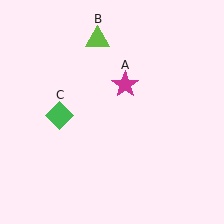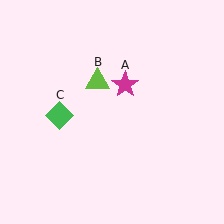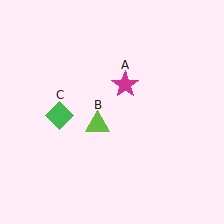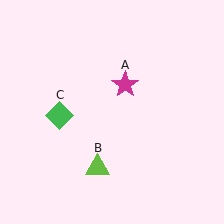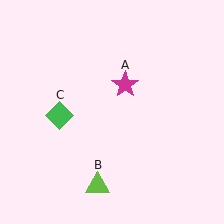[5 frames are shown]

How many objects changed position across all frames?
1 object changed position: lime triangle (object B).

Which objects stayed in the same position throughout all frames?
Magenta star (object A) and green diamond (object C) remained stationary.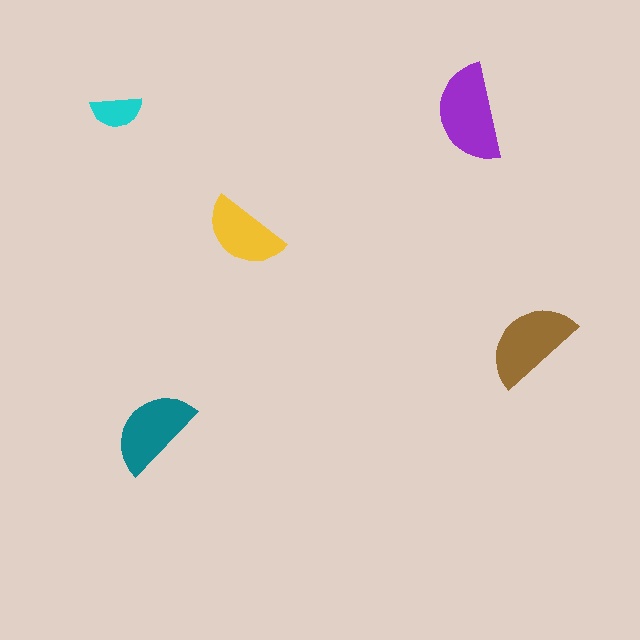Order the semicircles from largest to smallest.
the purple one, the brown one, the teal one, the yellow one, the cyan one.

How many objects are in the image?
There are 5 objects in the image.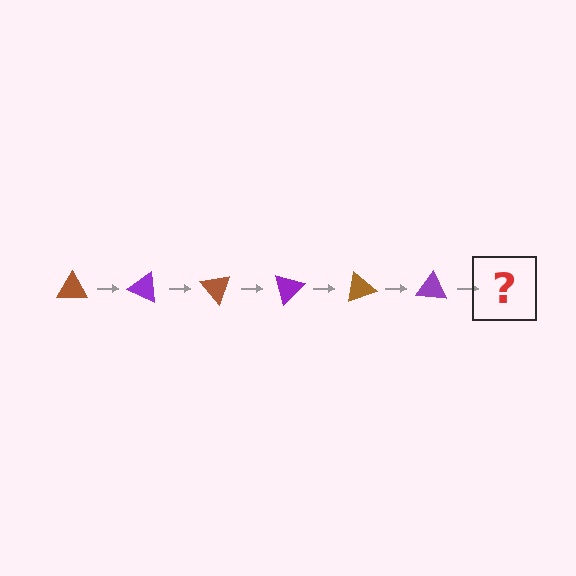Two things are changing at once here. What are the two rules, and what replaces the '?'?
The two rules are that it rotates 25 degrees each step and the color cycles through brown and purple. The '?' should be a brown triangle, rotated 150 degrees from the start.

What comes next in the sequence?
The next element should be a brown triangle, rotated 150 degrees from the start.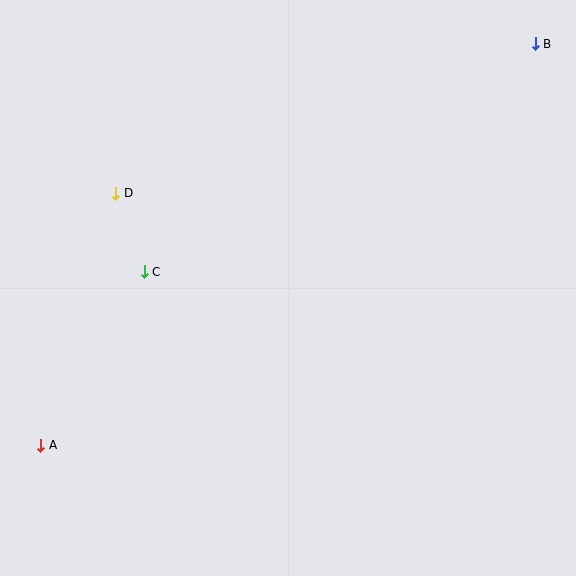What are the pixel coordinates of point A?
Point A is at (41, 445).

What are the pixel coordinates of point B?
Point B is at (535, 44).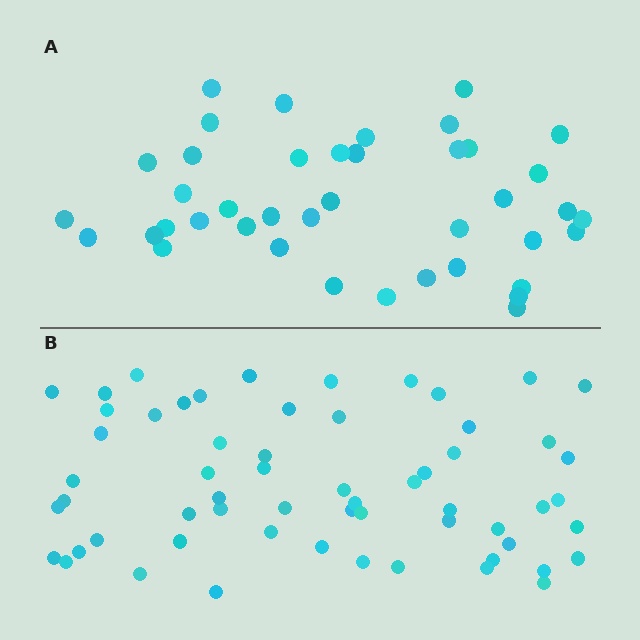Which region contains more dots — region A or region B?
Region B (the bottom region) has more dots.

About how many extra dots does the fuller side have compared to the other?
Region B has approximately 20 more dots than region A.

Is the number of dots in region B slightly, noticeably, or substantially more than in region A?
Region B has substantially more. The ratio is roughly 1.5 to 1.